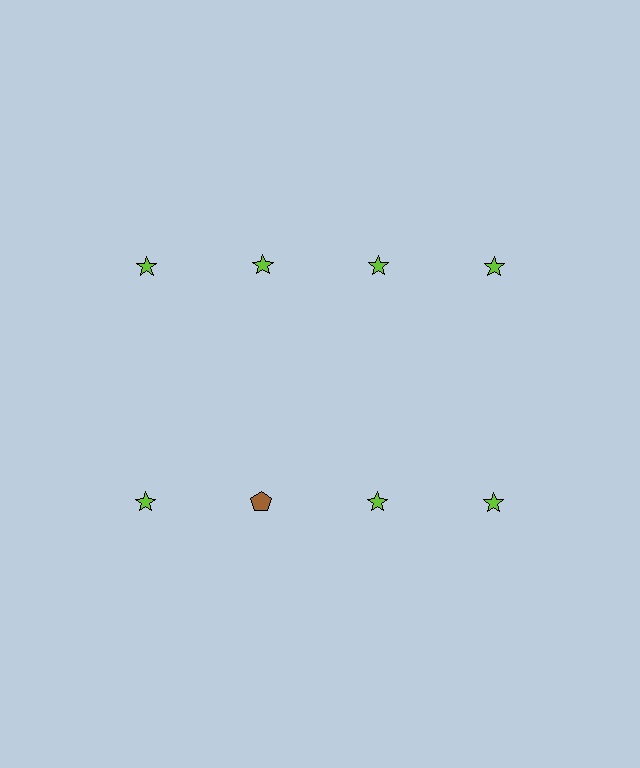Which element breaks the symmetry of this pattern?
The brown pentagon in the second row, second from left column breaks the symmetry. All other shapes are lime stars.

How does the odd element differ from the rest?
It differs in both color (brown instead of lime) and shape (pentagon instead of star).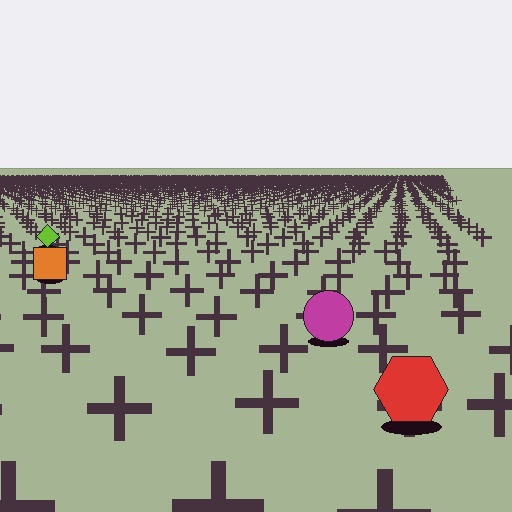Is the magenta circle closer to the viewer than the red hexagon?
No. The red hexagon is closer — you can tell from the texture gradient: the ground texture is coarser near it.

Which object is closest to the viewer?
The red hexagon is closest. The texture marks near it are larger and more spread out.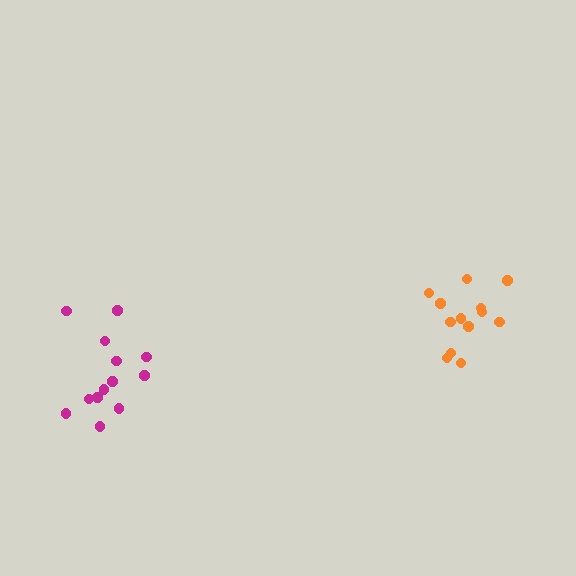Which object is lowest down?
The magenta cluster is bottommost.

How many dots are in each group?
Group 1: 13 dots, Group 2: 13 dots (26 total).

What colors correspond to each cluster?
The clusters are colored: magenta, orange.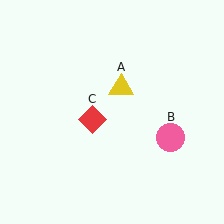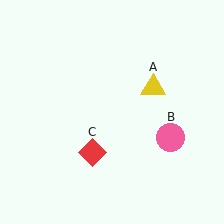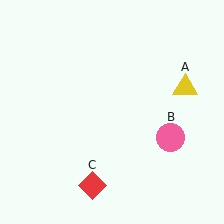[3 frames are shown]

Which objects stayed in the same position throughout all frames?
Pink circle (object B) remained stationary.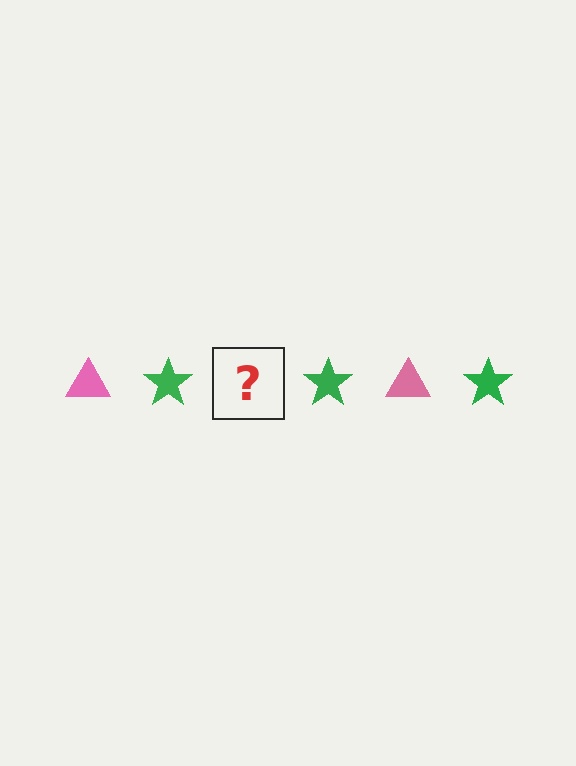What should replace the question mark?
The question mark should be replaced with a pink triangle.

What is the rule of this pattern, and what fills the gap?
The rule is that the pattern alternates between pink triangle and green star. The gap should be filled with a pink triangle.